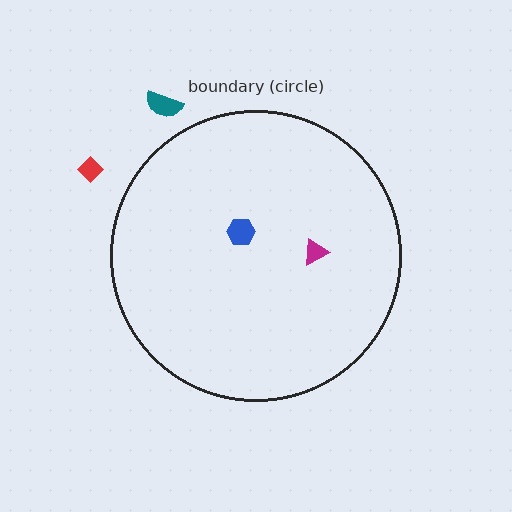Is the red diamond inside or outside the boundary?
Outside.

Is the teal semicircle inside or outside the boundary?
Outside.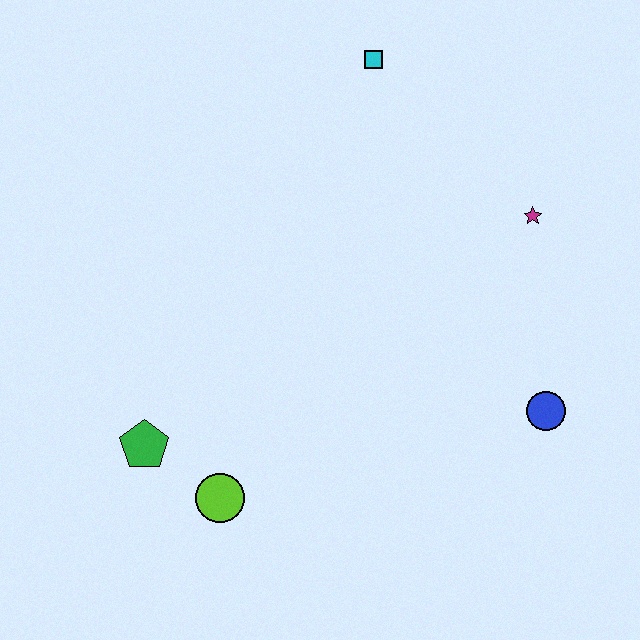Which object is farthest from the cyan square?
The lime circle is farthest from the cyan square.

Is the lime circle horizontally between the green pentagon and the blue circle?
Yes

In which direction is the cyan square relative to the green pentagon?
The cyan square is above the green pentagon.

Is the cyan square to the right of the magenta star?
No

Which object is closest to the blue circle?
The magenta star is closest to the blue circle.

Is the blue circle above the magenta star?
No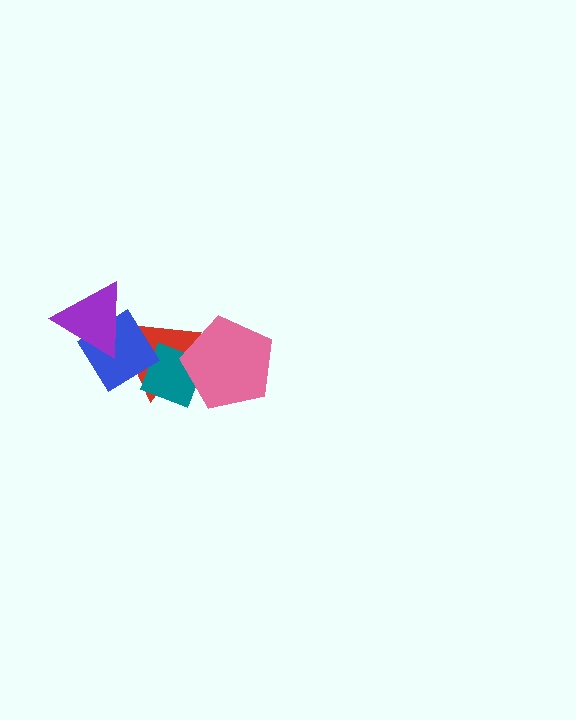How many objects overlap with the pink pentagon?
2 objects overlap with the pink pentagon.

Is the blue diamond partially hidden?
Yes, it is partially covered by another shape.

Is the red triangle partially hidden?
Yes, it is partially covered by another shape.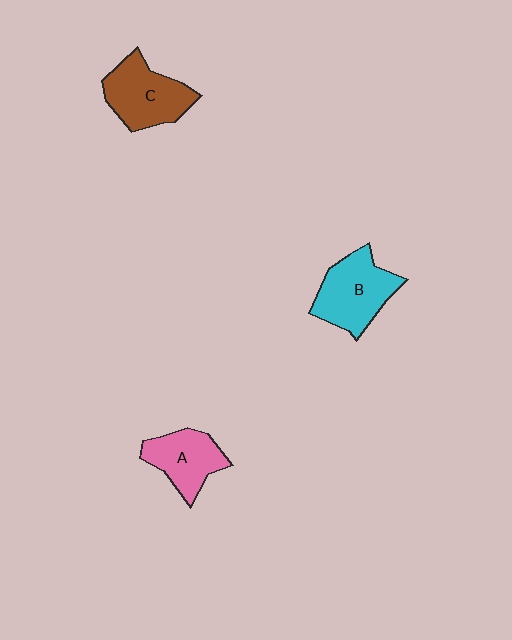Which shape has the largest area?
Shape B (cyan).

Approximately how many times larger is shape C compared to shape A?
Approximately 1.2 times.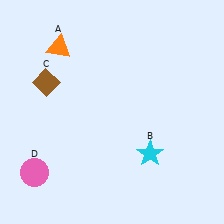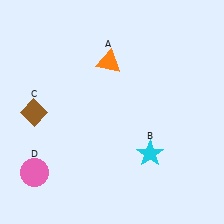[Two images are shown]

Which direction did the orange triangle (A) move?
The orange triangle (A) moved right.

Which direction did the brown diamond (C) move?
The brown diamond (C) moved down.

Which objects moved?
The objects that moved are: the orange triangle (A), the brown diamond (C).